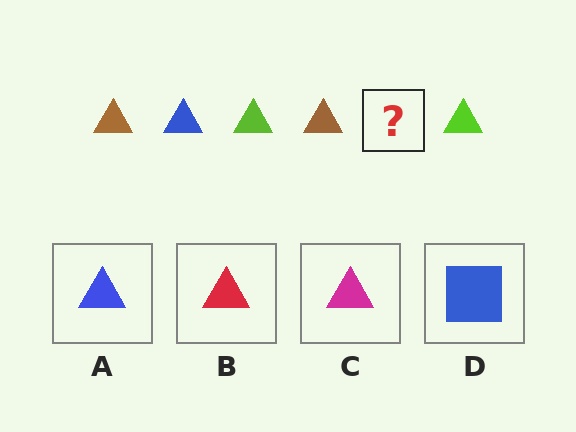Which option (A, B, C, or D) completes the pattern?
A.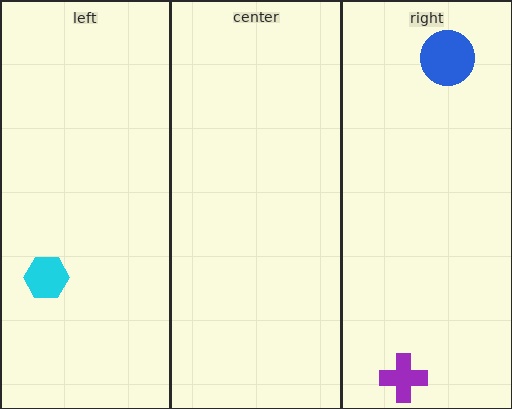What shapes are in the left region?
The cyan hexagon.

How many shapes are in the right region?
2.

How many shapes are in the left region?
1.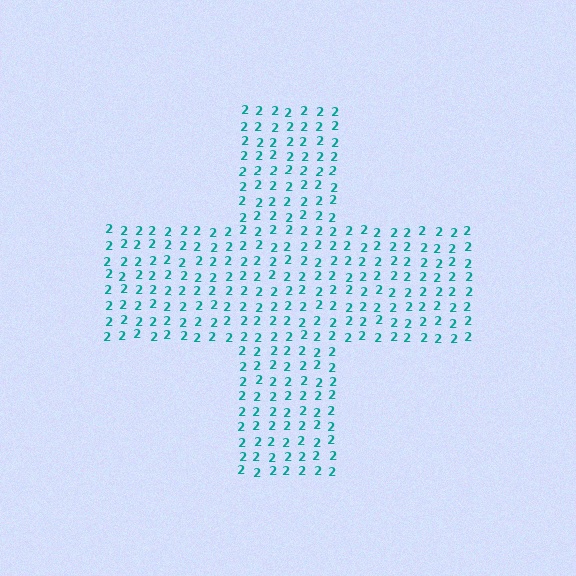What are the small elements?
The small elements are digit 2's.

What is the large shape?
The large shape is a cross.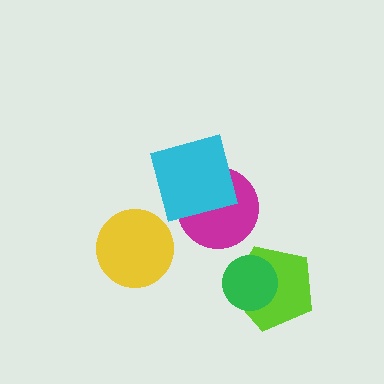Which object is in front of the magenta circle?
The cyan square is in front of the magenta circle.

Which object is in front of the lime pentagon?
The green circle is in front of the lime pentagon.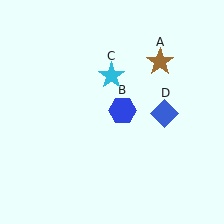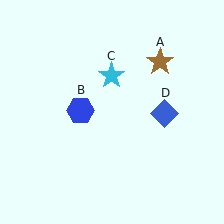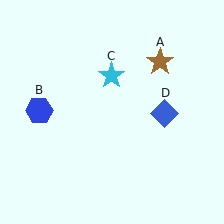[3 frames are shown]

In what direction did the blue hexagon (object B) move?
The blue hexagon (object B) moved left.